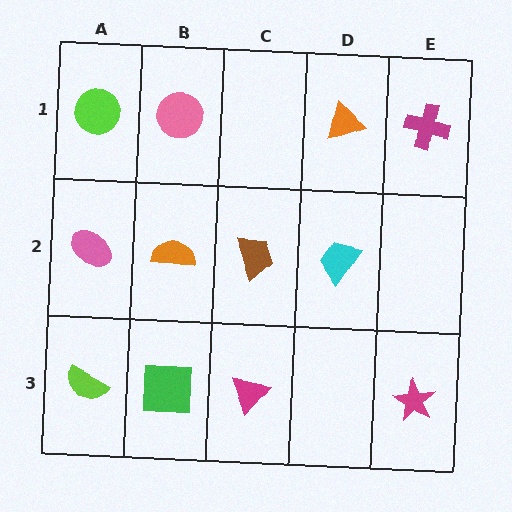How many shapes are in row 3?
4 shapes.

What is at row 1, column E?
A magenta cross.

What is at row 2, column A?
A pink ellipse.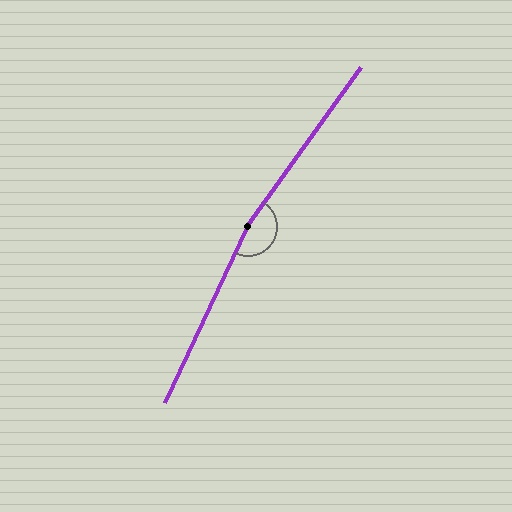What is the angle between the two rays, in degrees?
Approximately 170 degrees.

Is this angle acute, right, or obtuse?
It is obtuse.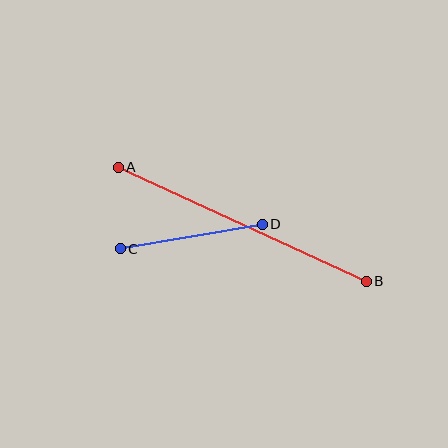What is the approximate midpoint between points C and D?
The midpoint is at approximately (191, 237) pixels.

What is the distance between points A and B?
The distance is approximately 273 pixels.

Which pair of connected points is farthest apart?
Points A and B are farthest apart.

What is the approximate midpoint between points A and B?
The midpoint is at approximately (242, 224) pixels.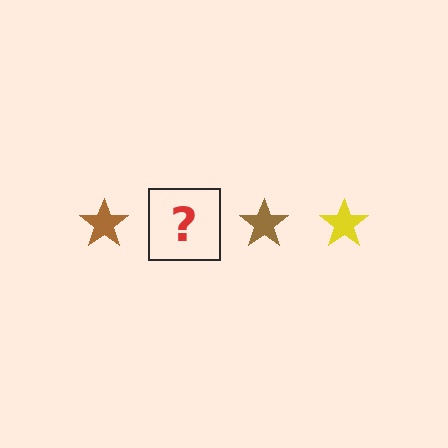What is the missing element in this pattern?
The missing element is a yellow star.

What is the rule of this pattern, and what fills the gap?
The rule is that the pattern cycles through brown, yellow stars. The gap should be filled with a yellow star.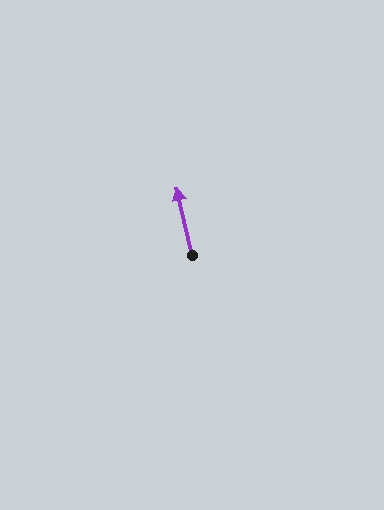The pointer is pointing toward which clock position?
Roughly 12 o'clock.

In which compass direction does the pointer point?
North.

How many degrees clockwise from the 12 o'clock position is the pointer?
Approximately 347 degrees.